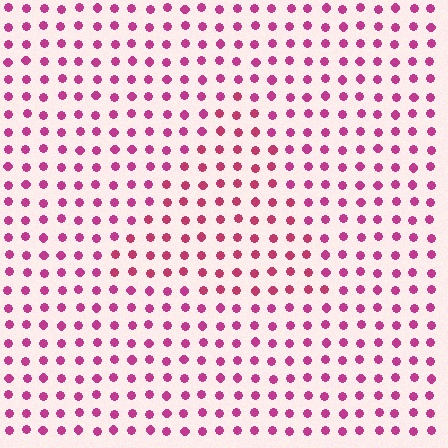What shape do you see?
I see a triangle.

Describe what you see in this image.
The image is filled with small magenta elements in a uniform arrangement. A triangle-shaped region is visible where the elements are tinted to a slightly different hue, forming a subtle color boundary.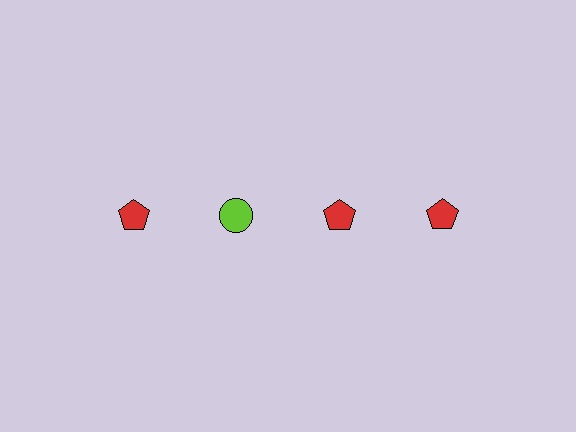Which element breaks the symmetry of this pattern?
The lime circle in the top row, second from left column breaks the symmetry. All other shapes are red pentagons.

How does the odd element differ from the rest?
It differs in both color (lime instead of red) and shape (circle instead of pentagon).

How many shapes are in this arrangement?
There are 4 shapes arranged in a grid pattern.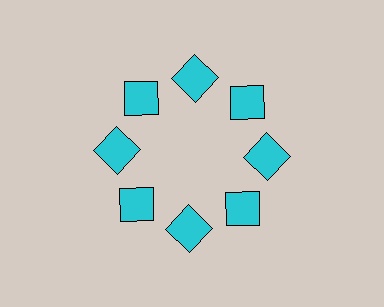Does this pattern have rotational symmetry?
Yes, this pattern has 8-fold rotational symmetry. It looks the same after rotating 45 degrees around the center.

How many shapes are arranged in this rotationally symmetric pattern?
There are 8 shapes, arranged in 8 groups of 1.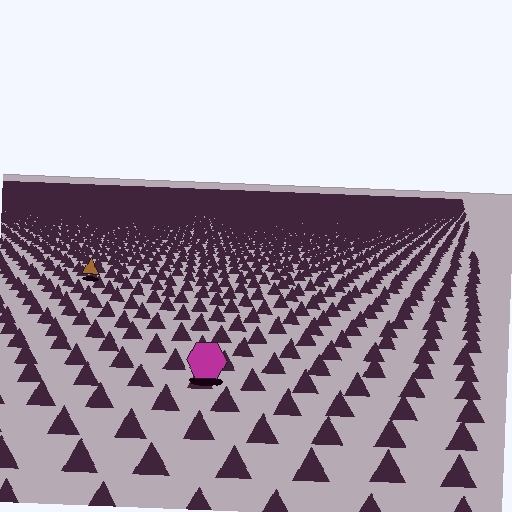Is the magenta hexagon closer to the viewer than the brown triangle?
Yes. The magenta hexagon is closer — you can tell from the texture gradient: the ground texture is coarser near it.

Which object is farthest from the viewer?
The brown triangle is farthest from the viewer. It appears smaller and the ground texture around it is denser.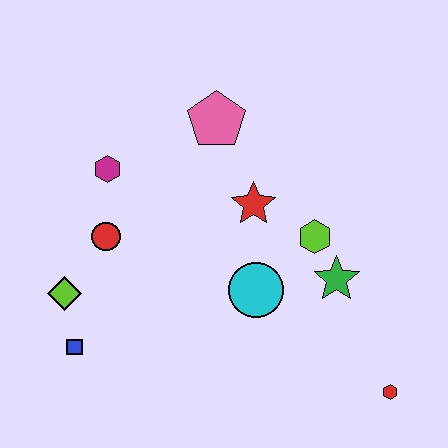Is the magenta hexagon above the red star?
Yes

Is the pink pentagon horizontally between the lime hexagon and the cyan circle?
No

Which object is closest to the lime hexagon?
The green star is closest to the lime hexagon.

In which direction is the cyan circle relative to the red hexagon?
The cyan circle is to the left of the red hexagon.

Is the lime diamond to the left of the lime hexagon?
Yes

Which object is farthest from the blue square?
The red hexagon is farthest from the blue square.